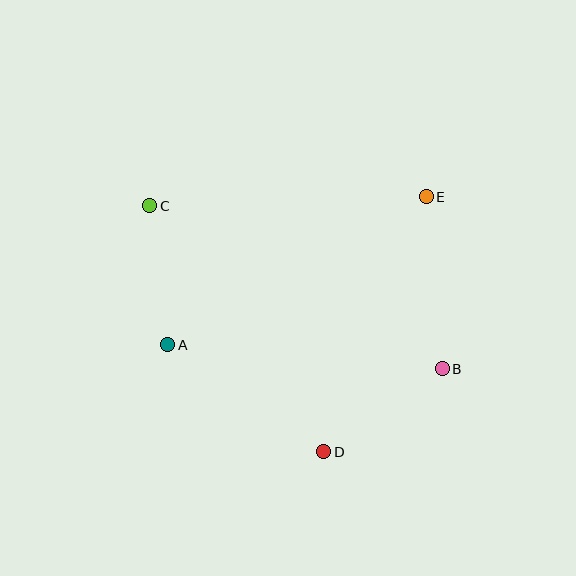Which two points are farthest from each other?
Points B and C are farthest from each other.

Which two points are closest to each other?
Points A and C are closest to each other.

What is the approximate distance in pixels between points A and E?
The distance between A and E is approximately 298 pixels.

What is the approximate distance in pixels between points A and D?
The distance between A and D is approximately 189 pixels.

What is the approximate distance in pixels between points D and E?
The distance between D and E is approximately 274 pixels.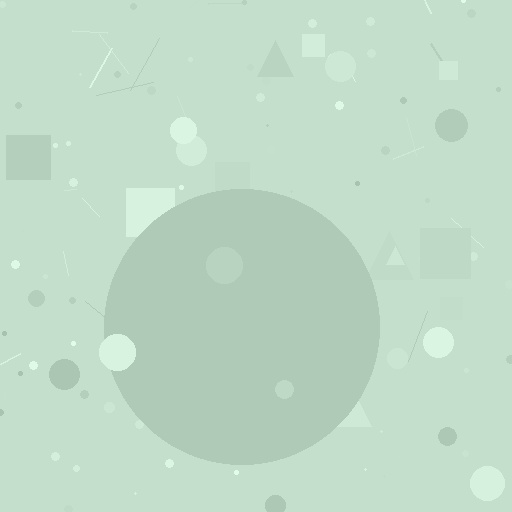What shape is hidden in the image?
A circle is hidden in the image.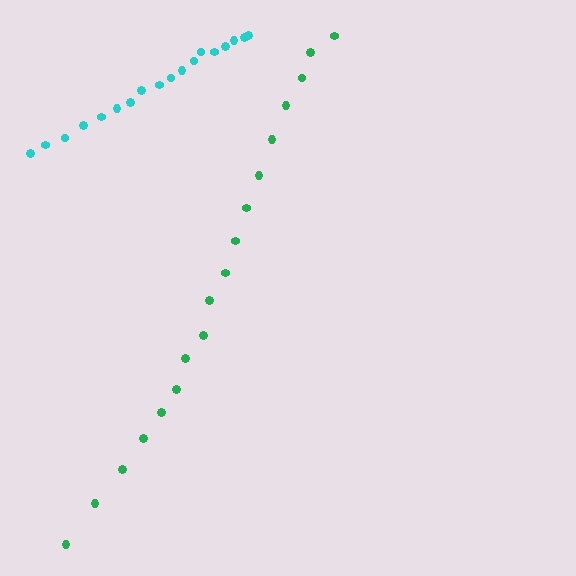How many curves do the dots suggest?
There are 2 distinct paths.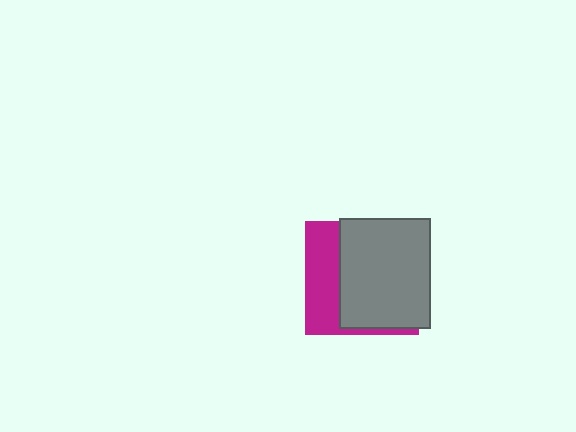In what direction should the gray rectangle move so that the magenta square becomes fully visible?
The gray rectangle should move right. That is the shortest direction to clear the overlap and leave the magenta square fully visible.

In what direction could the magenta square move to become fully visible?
The magenta square could move left. That would shift it out from behind the gray rectangle entirely.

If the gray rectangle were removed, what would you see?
You would see the complete magenta square.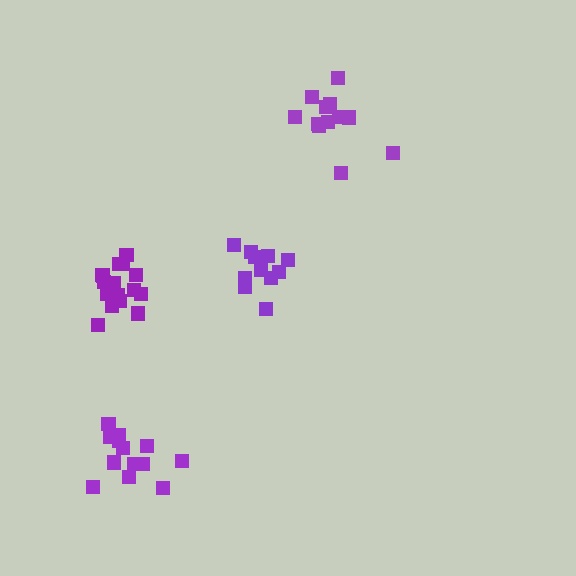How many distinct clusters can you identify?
There are 4 distinct clusters.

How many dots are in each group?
Group 1: 12 dots, Group 2: 13 dots, Group 3: 16 dots, Group 4: 11 dots (52 total).